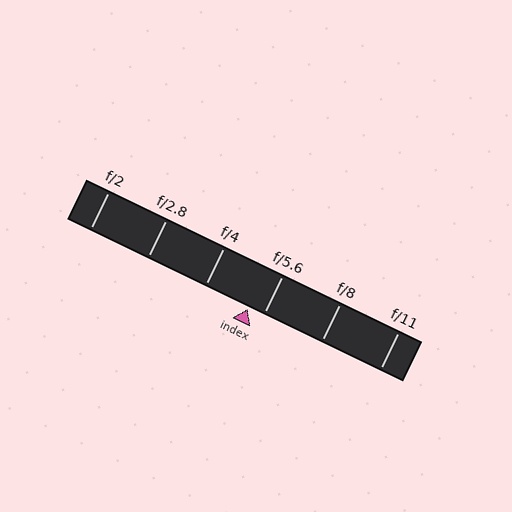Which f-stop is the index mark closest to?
The index mark is closest to f/5.6.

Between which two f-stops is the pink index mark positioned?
The index mark is between f/4 and f/5.6.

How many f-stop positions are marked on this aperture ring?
There are 6 f-stop positions marked.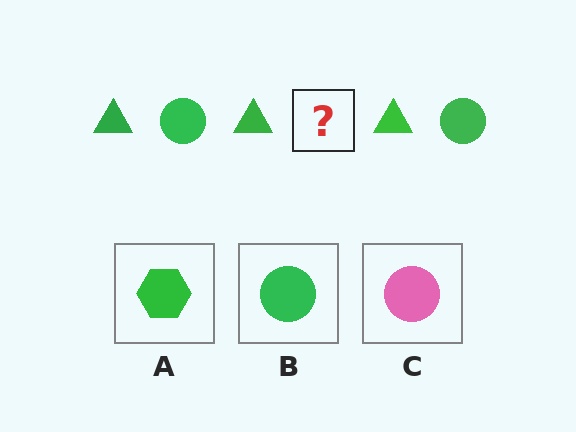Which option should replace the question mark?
Option B.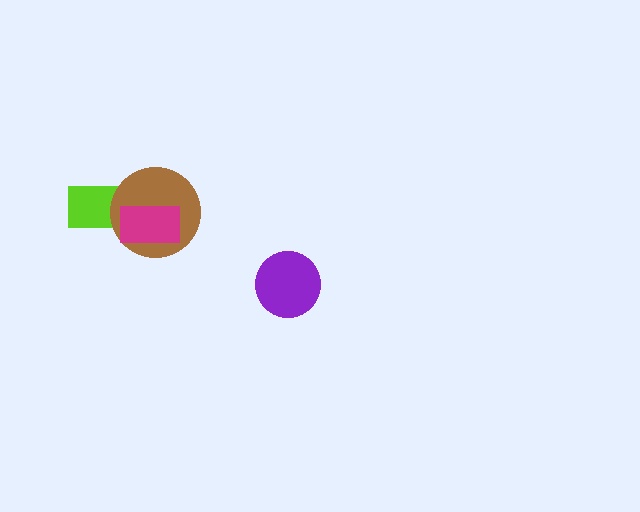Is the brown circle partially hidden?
Yes, it is partially covered by another shape.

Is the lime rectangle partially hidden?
Yes, it is partially covered by another shape.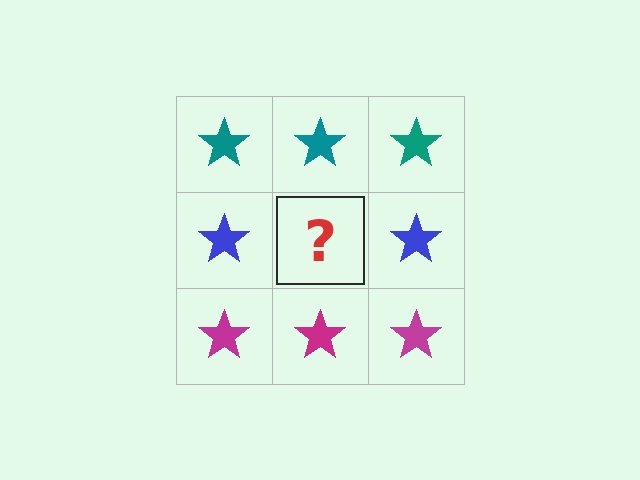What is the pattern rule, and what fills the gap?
The rule is that each row has a consistent color. The gap should be filled with a blue star.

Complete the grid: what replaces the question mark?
The question mark should be replaced with a blue star.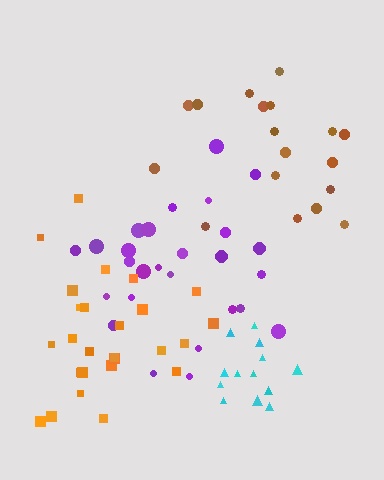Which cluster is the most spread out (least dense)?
Brown.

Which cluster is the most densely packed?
Cyan.